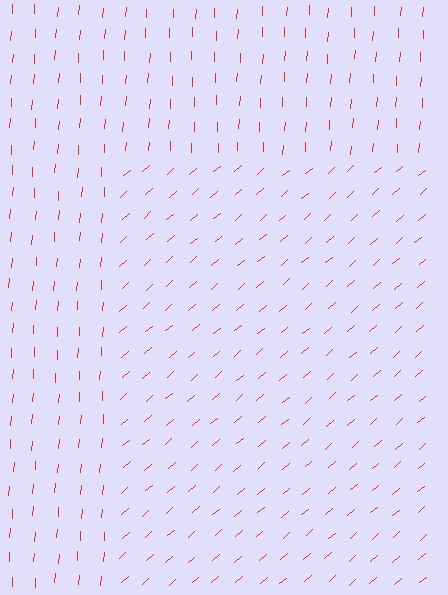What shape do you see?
I see a rectangle.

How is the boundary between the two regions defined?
The boundary is defined purely by a change in line orientation (approximately 45 degrees difference). All lines are the same color and thickness.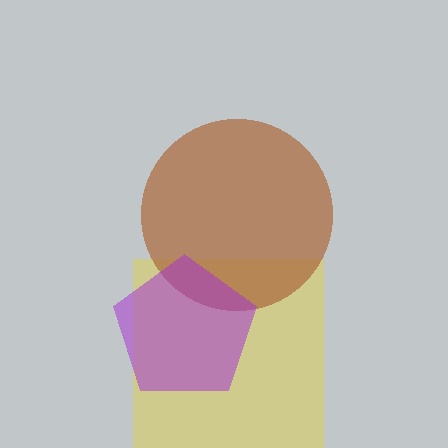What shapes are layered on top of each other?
The layered shapes are: a yellow square, a brown circle, a purple pentagon.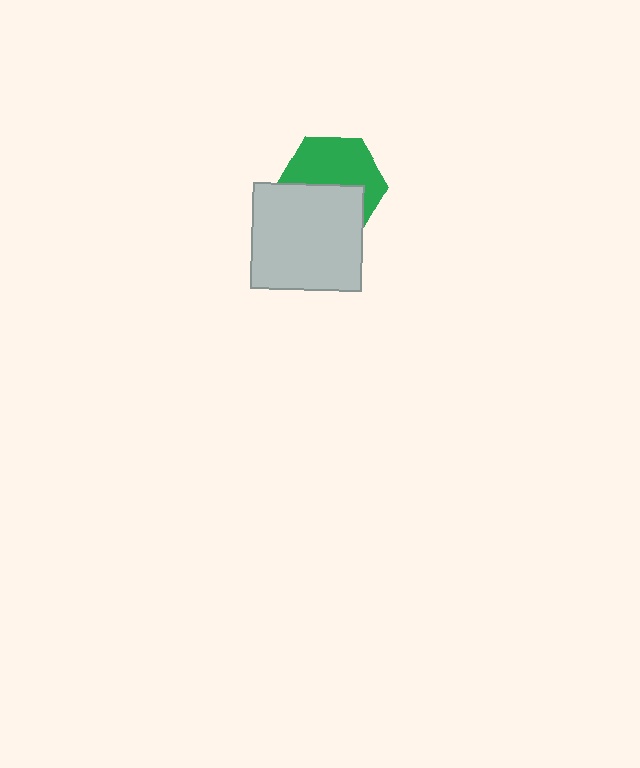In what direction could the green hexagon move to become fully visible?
The green hexagon could move up. That would shift it out from behind the light gray rectangle entirely.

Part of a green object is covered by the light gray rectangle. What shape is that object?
It is a hexagon.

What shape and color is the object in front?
The object in front is a light gray rectangle.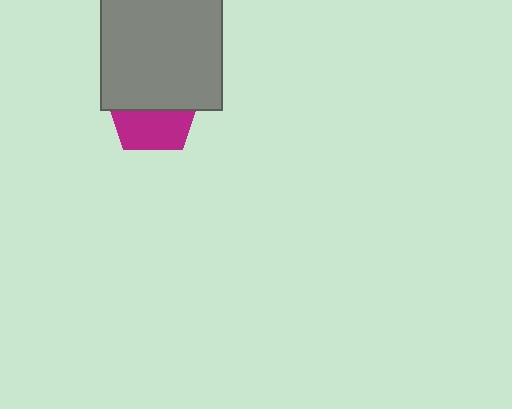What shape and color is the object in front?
The object in front is a gray square.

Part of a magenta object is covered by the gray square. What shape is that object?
It is a pentagon.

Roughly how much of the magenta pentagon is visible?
A small part of it is visible (roughly 44%).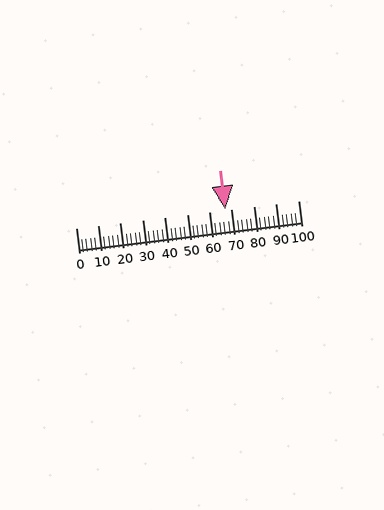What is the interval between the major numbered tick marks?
The major tick marks are spaced 10 units apart.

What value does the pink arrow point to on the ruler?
The pink arrow points to approximately 67.